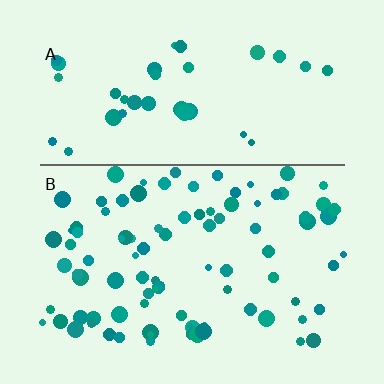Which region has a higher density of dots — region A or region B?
B (the bottom).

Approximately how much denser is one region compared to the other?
Approximately 2.4× — region B over region A.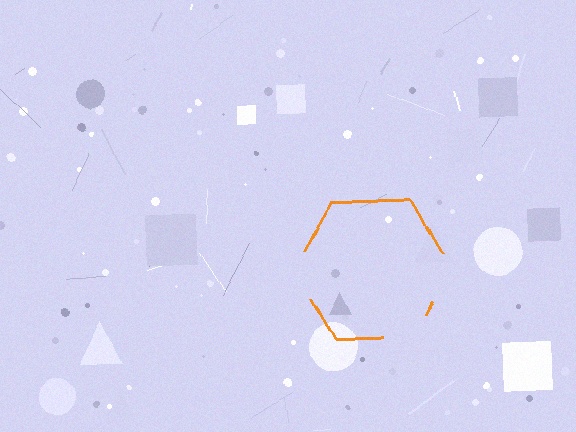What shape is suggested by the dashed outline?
The dashed outline suggests a hexagon.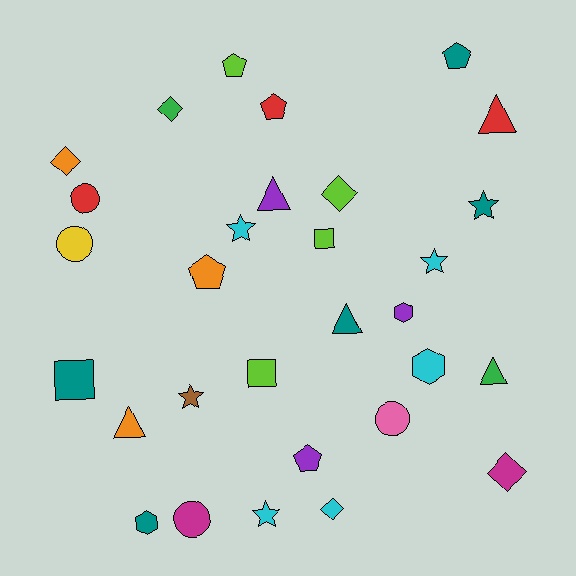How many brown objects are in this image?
There is 1 brown object.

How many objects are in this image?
There are 30 objects.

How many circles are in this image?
There are 4 circles.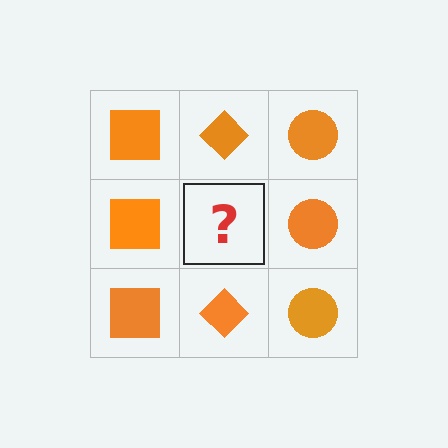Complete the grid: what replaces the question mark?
The question mark should be replaced with an orange diamond.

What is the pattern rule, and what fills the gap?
The rule is that each column has a consistent shape. The gap should be filled with an orange diamond.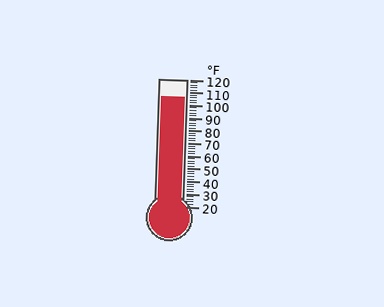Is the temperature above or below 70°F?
The temperature is above 70°F.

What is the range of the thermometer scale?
The thermometer scale ranges from 20°F to 120°F.